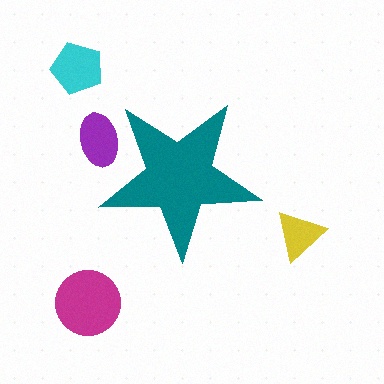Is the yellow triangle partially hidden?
No, the yellow triangle is fully visible.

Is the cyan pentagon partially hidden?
No, the cyan pentagon is fully visible.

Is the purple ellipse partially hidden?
Yes, the purple ellipse is partially hidden behind the teal star.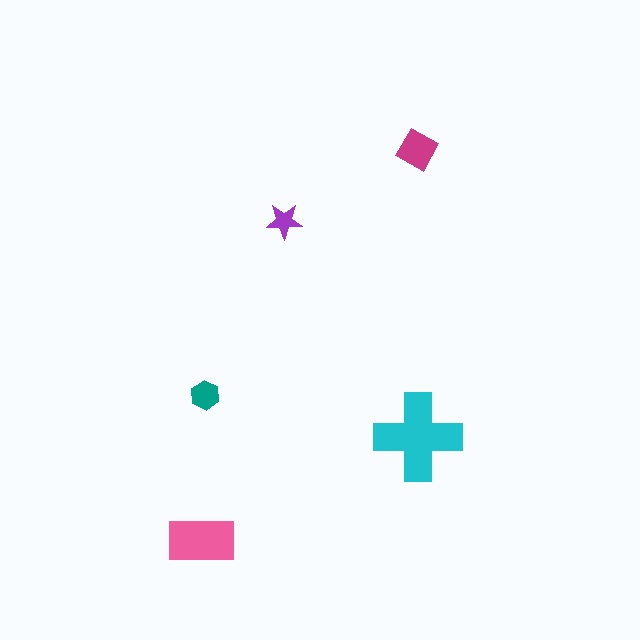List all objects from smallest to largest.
The purple star, the teal hexagon, the magenta square, the pink rectangle, the cyan cross.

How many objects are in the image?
There are 5 objects in the image.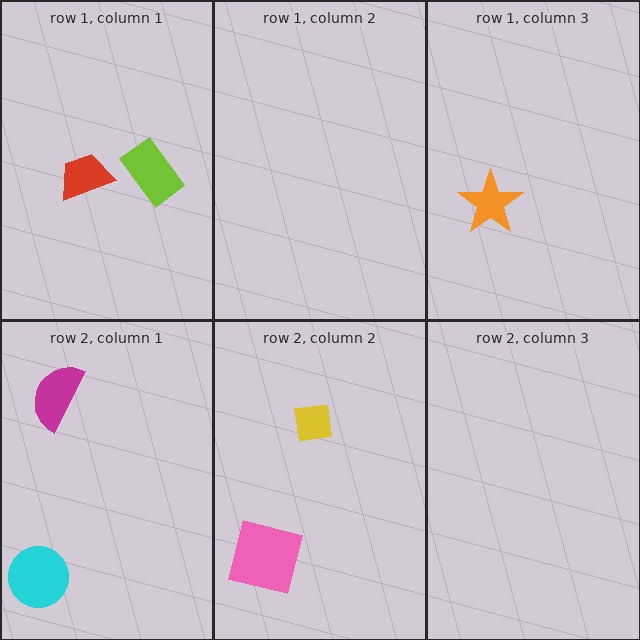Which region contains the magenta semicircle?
The row 2, column 1 region.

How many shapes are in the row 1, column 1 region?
2.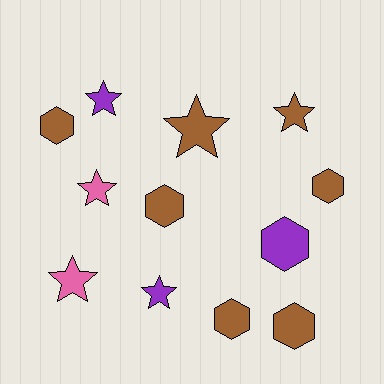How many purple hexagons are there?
There is 1 purple hexagon.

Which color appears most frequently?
Brown, with 7 objects.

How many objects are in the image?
There are 12 objects.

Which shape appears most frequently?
Hexagon, with 6 objects.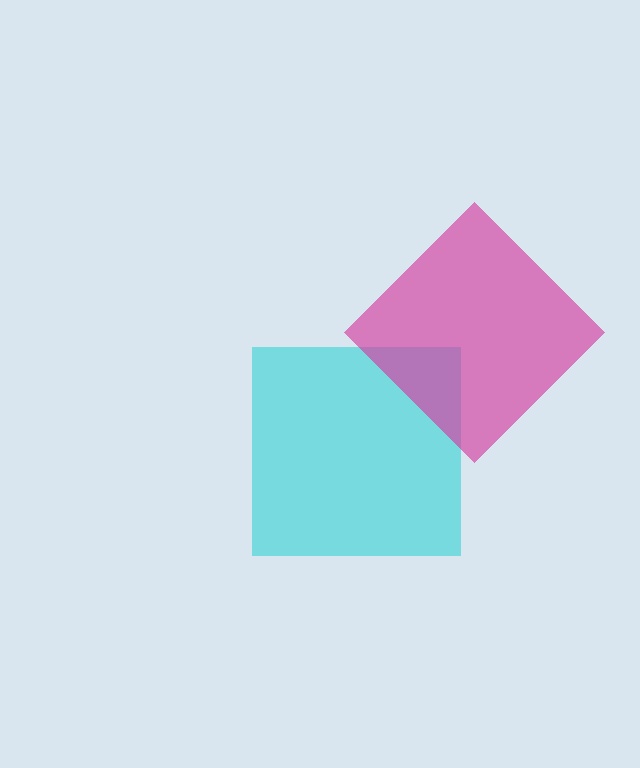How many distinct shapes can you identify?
There are 2 distinct shapes: a cyan square, a magenta diamond.